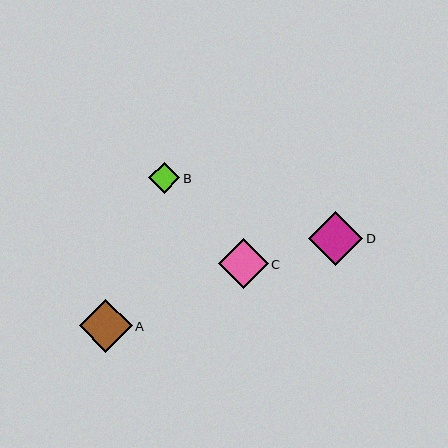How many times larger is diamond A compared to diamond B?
Diamond A is approximately 1.7 times the size of diamond B.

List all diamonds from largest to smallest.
From largest to smallest: D, A, C, B.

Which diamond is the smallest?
Diamond B is the smallest with a size of approximately 31 pixels.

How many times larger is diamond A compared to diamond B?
Diamond A is approximately 1.7 times the size of diamond B.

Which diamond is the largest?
Diamond D is the largest with a size of approximately 54 pixels.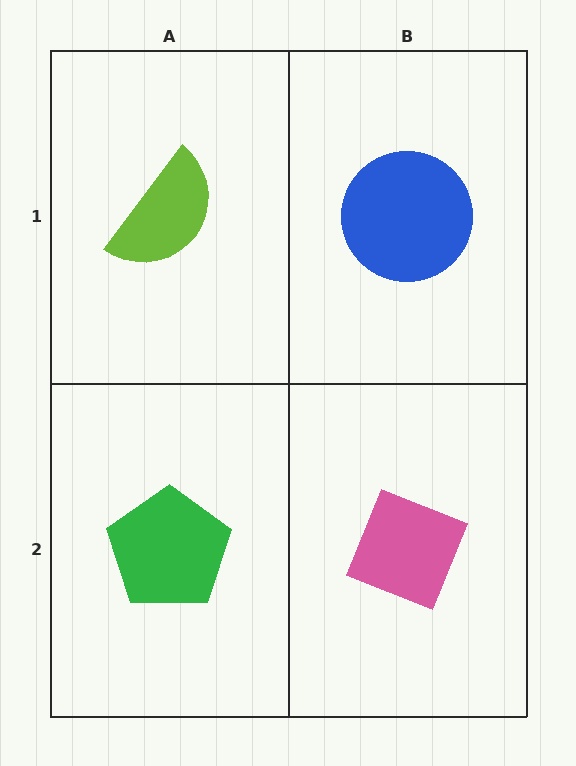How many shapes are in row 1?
2 shapes.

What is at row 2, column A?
A green pentagon.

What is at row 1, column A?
A lime semicircle.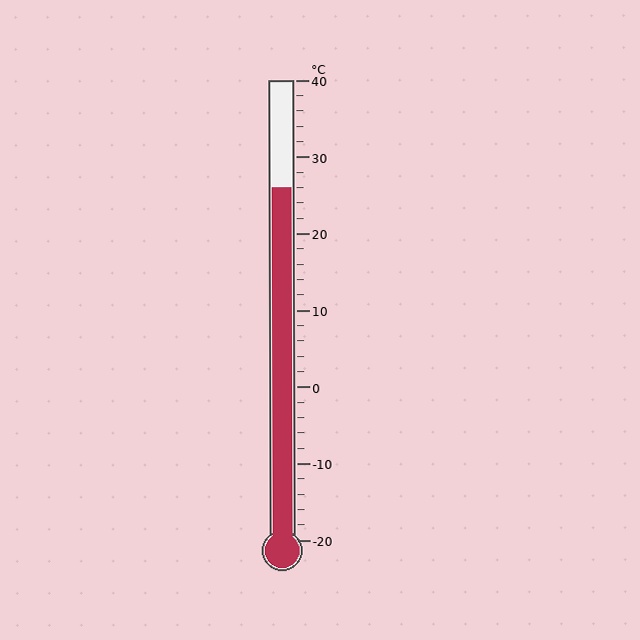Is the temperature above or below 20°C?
The temperature is above 20°C.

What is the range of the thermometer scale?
The thermometer scale ranges from -20°C to 40°C.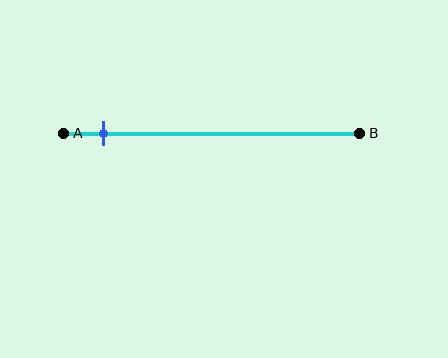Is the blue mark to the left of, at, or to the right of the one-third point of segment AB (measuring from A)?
The blue mark is to the left of the one-third point of segment AB.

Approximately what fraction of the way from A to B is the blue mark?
The blue mark is approximately 15% of the way from A to B.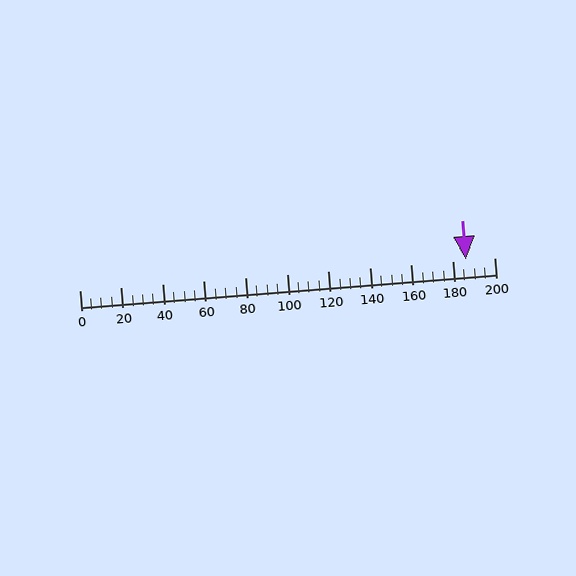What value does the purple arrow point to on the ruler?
The purple arrow points to approximately 186.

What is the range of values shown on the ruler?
The ruler shows values from 0 to 200.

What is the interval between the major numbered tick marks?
The major tick marks are spaced 20 units apart.